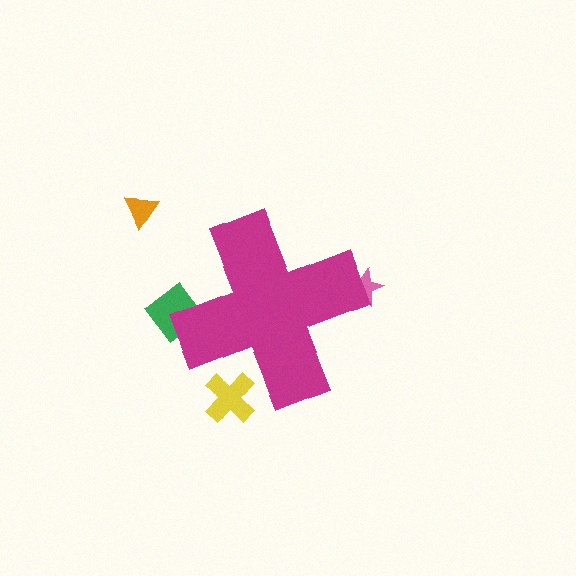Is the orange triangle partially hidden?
No, the orange triangle is fully visible.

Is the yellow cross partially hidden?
Yes, the yellow cross is partially hidden behind the magenta cross.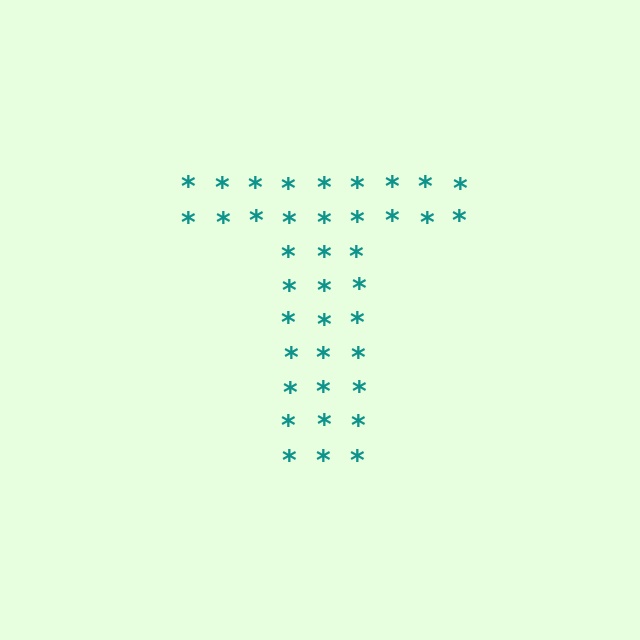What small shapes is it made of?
It is made of small asterisks.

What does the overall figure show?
The overall figure shows the letter T.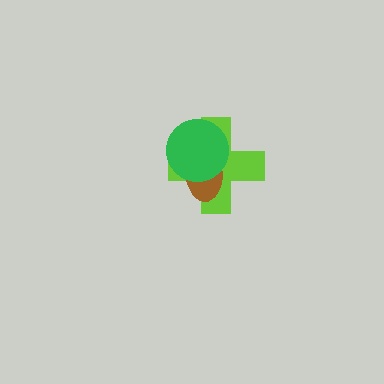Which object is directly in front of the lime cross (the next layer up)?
The brown ellipse is directly in front of the lime cross.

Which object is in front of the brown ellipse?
The green circle is in front of the brown ellipse.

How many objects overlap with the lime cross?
2 objects overlap with the lime cross.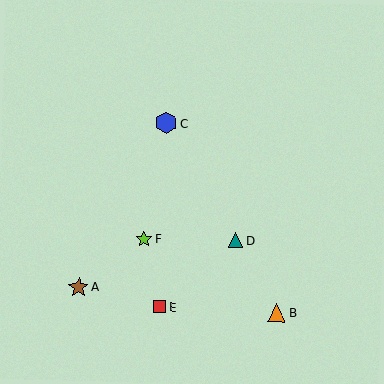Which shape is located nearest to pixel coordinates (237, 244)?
The teal triangle (labeled D) at (235, 240) is nearest to that location.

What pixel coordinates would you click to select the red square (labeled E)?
Click at (160, 307) to select the red square E.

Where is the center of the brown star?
The center of the brown star is at (79, 287).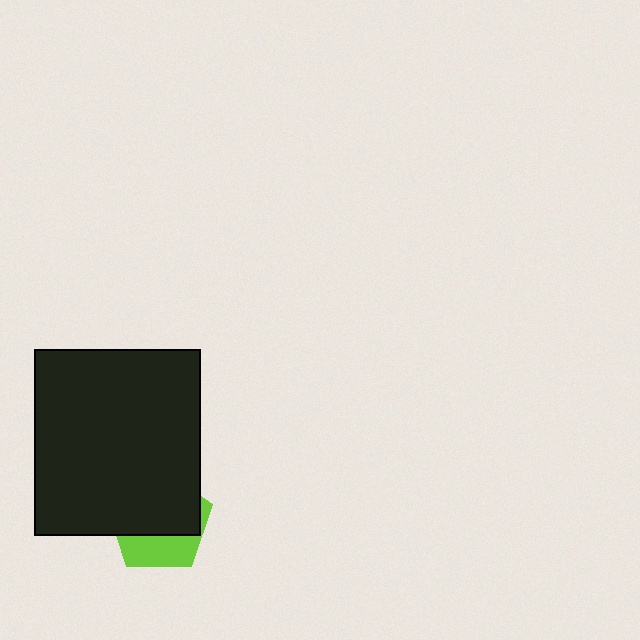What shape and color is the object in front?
The object in front is a black rectangle.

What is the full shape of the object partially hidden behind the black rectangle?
The partially hidden object is a lime pentagon.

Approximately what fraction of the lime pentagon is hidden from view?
Roughly 65% of the lime pentagon is hidden behind the black rectangle.